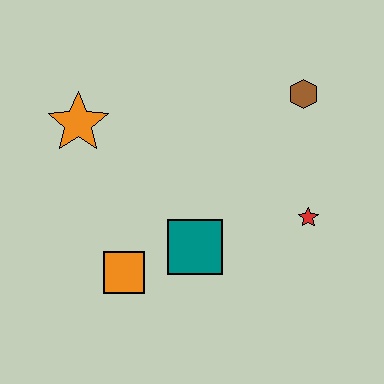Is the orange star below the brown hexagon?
Yes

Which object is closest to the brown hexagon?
The red star is closest to the brown hexagon.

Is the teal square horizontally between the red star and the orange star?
Yes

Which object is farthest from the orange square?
The brown hexagon is farthest from the orange square.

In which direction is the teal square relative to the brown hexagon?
The teal square is below the brown hexagon.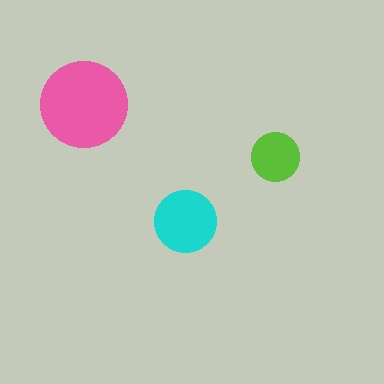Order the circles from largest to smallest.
the pink one, the cyan one, the lime one.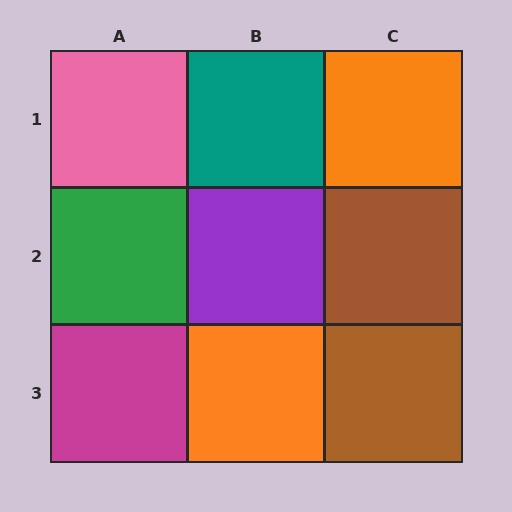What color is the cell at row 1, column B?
Teal.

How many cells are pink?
1 cell is pink.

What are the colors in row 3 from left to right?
Magenta, orange, brown.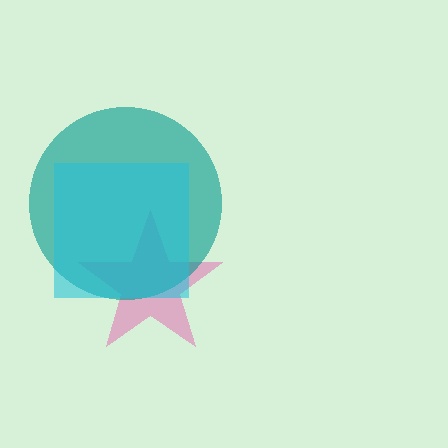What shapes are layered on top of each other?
The layered shapes are: a pink star, a teal circle, a cyan square.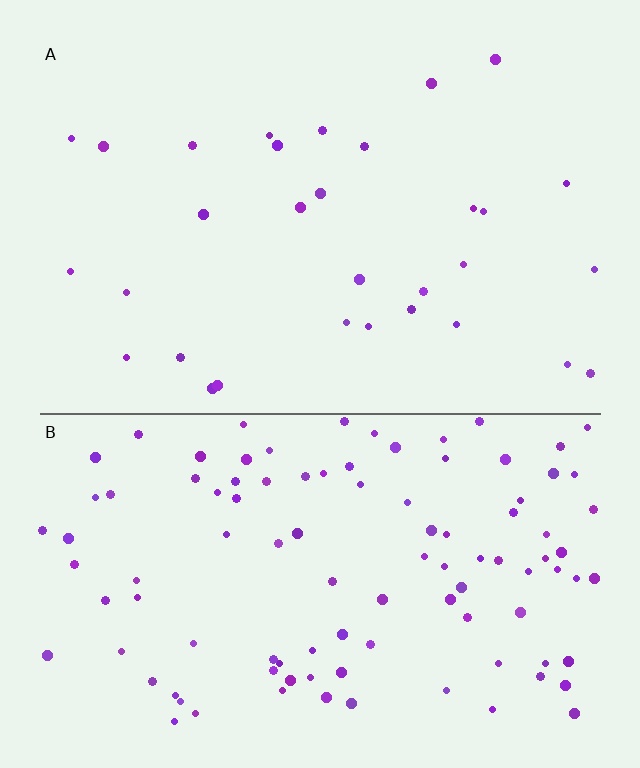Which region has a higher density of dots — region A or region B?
B (the bottom).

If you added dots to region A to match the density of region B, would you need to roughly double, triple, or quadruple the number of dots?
Approximately triple.